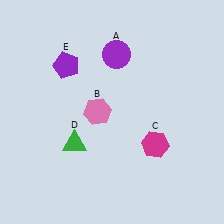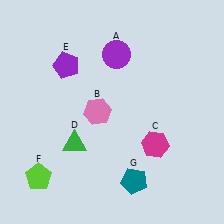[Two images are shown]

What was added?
A lime pentagon (F), a teal pentagon (G) were added in Image 2.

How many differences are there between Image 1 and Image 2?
There are 2 differences between the two images.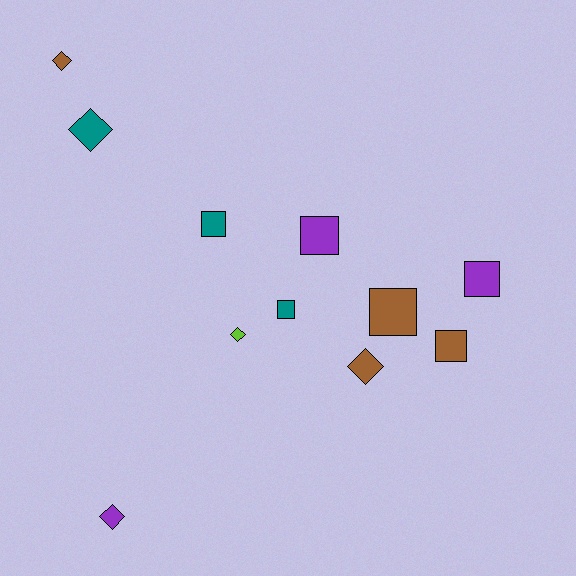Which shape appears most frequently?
Square, with 6 objects.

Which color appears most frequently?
Brown, with 4 objects.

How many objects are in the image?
There are 11 objects.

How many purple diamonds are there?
There is 1 purple diamond.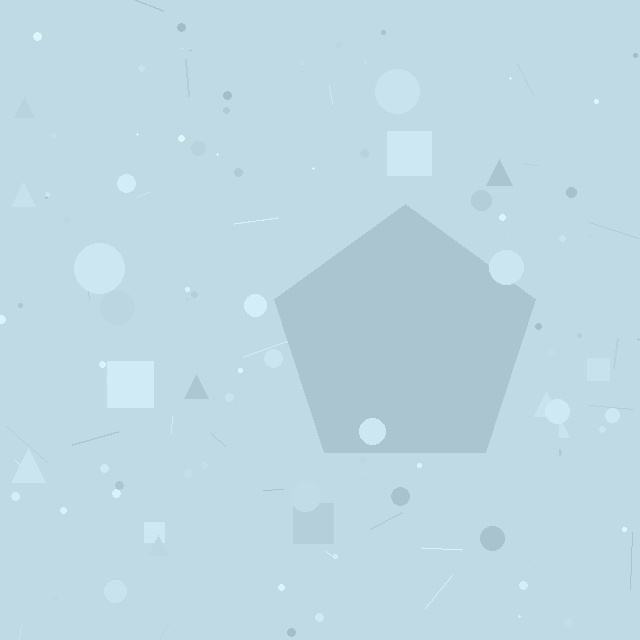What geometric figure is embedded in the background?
A pentagon is embedded in the background.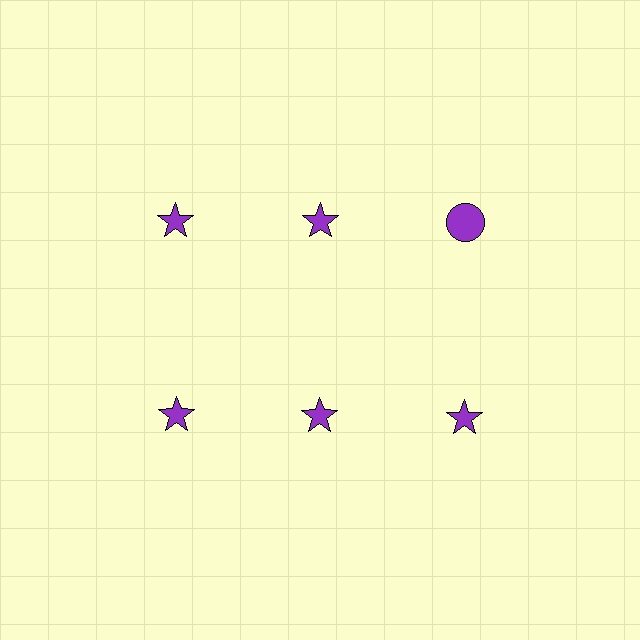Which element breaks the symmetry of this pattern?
The purple circle in the top row, center column breaks the symmetry. All other shapes are purple stars.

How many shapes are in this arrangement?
There are 6 shapes arranged in a grid pattern.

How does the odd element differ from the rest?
It has a different shape: circle instead of star.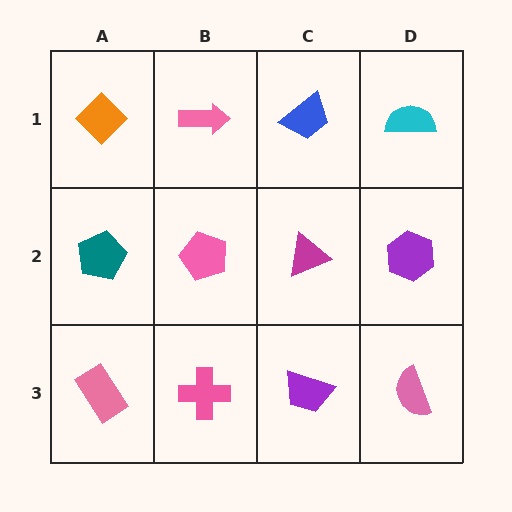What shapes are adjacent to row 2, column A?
An orange diamond (row 1, column A), a pink rectangle (row 3, column A), a pink pentagon (row 2, column B).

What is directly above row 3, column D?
A purple hexagon.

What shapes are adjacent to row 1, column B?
A pink pentagon (row 2, column B), an orange diamond (row 1, column A), a blue trapezoid (row 1, column C).